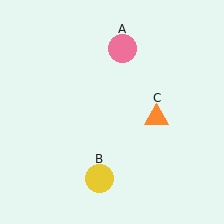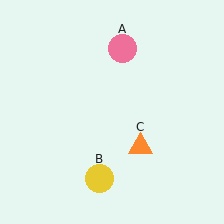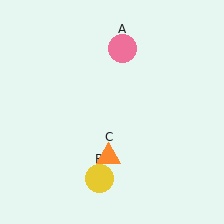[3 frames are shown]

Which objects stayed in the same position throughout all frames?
Pink circle (object A) and yellow circle (object B) remained stationary.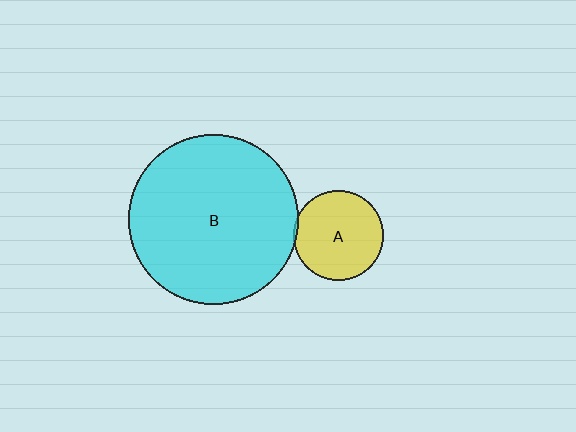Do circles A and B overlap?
Yes.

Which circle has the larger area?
Circle B (cyan).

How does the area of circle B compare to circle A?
Approximately 3.6 times.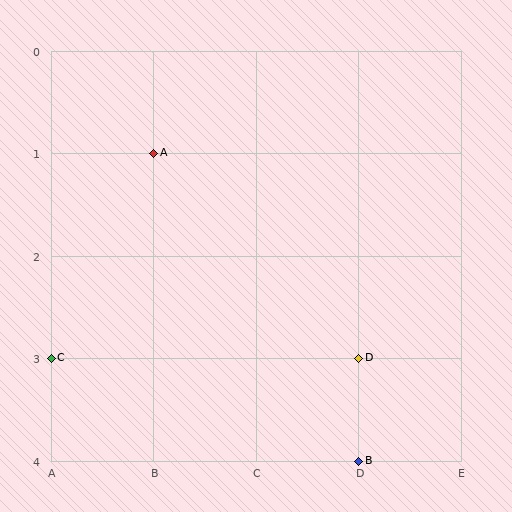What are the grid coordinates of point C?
Point C is at grid coordinates (A, 3).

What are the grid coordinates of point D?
Point D is at grid coordinates (D, 3).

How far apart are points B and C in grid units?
Points B and C are 3 columns and 1 row apart (about 3.2 grid units diagonally).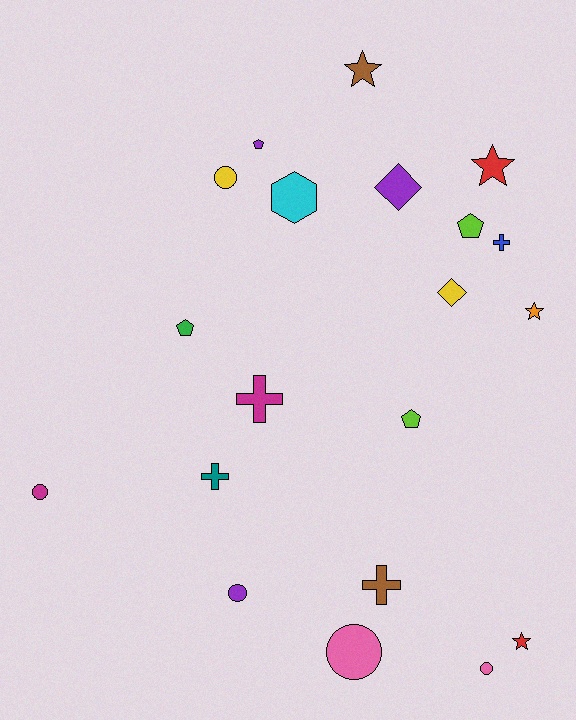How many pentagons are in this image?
There are 4 pentagons.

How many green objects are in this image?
There is 1 green object.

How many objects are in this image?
There are 20 objects.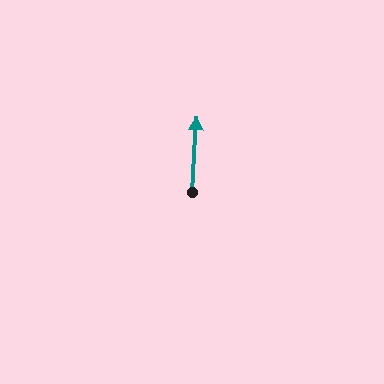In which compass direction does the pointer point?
North.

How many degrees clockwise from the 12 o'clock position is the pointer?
Approximately 4 degrees.